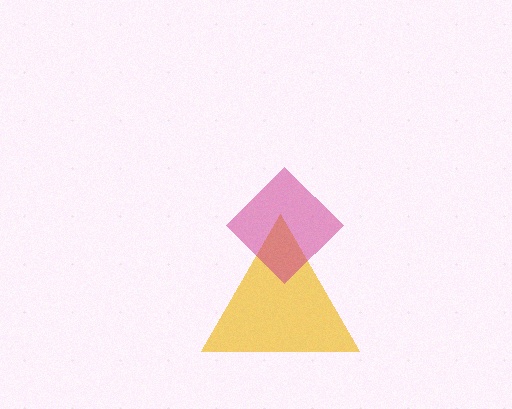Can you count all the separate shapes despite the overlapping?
Yes, there are 2 separate shapes.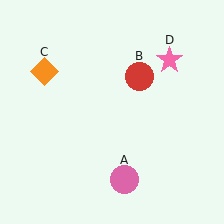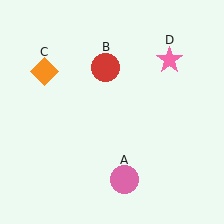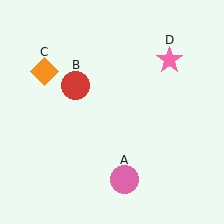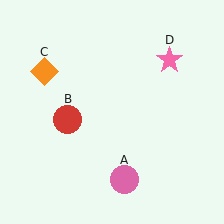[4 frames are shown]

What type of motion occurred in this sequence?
The red circle (object B) rotated counterclockwise around the center of the scene.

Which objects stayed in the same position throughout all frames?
Pink circle (object A) and orange diamond (object C) and pink star (object D) remained stationary.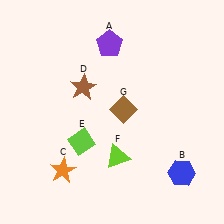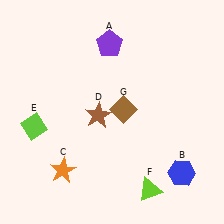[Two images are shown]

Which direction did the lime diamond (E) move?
The lime diamond (E) moved left.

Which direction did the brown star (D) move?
The brown star (D) moved down.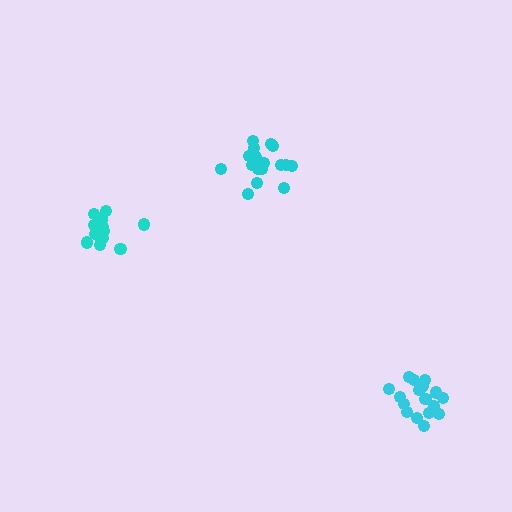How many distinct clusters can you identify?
There are 3 distinct clusters.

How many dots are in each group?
Group 1: 19 dots, Group 2: 15 dots, Group 3: 17 dots (51 total).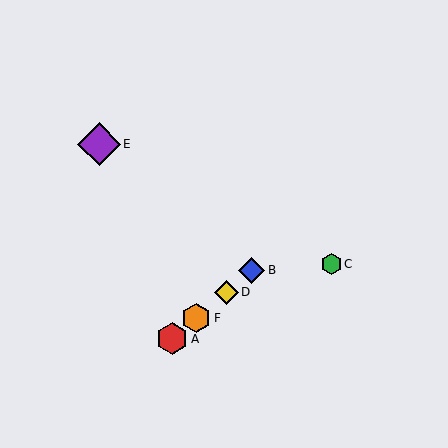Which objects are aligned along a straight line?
Objects A, B, D, F are aligned along a straight line.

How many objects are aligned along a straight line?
4 objects (A, B, D, F) are aligned along a straight line.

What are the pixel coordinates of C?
Object C is at (331, 264).